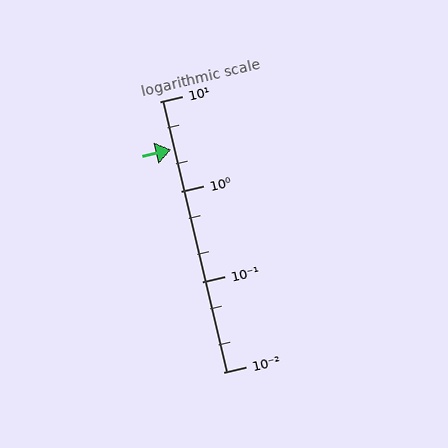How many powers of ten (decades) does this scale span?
The scale spans 3 decades, from 0.01 to 10.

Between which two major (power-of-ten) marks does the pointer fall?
The pointer is between 1 and 10.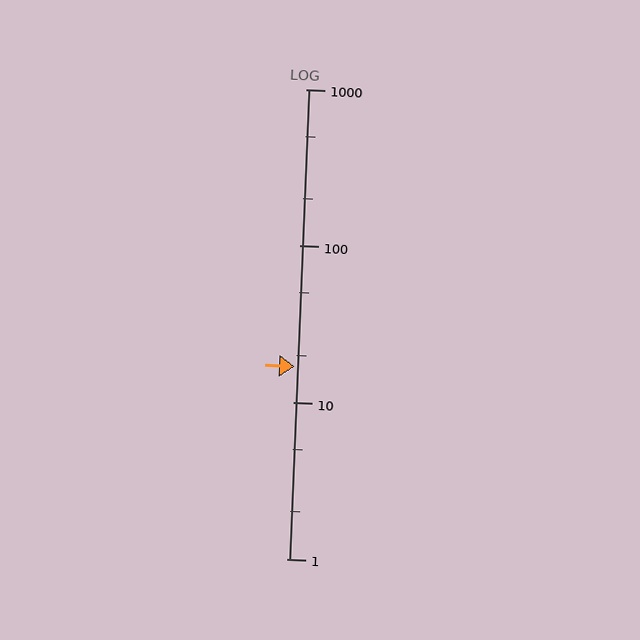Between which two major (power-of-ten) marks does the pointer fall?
The pointer is between 10 and 100.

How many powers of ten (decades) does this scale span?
The scale spans 3 decades, from 1 to 1000.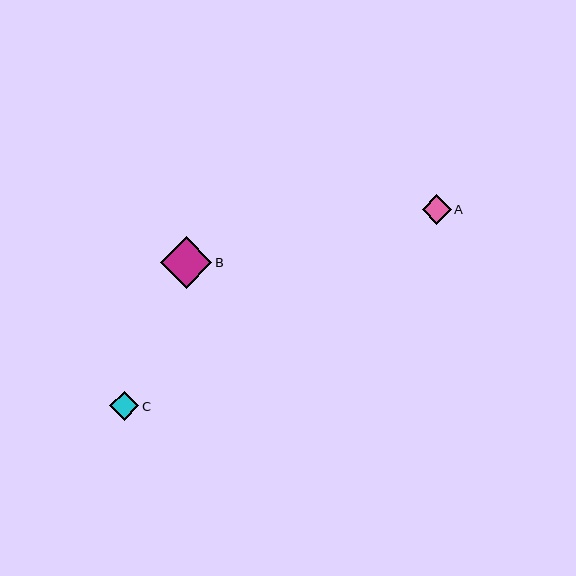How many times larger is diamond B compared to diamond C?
Diamond B is approximately 1.8 times the size of diamond C.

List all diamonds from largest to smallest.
From largest to smallest: B, A, C.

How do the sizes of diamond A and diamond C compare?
Diamond A and diamond C are approximately the same size.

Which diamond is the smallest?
Diamond C is the smallest with a size of approximately 29 pixels.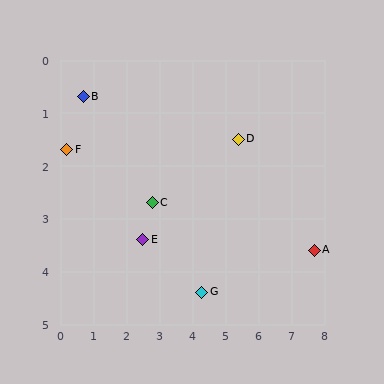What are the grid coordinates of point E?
Point E is at approximately (2.5, 3.4).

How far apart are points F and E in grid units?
Points F and E are about 2.9 grid units apart.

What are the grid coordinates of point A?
Point A is at approximately (7.7, 3.6).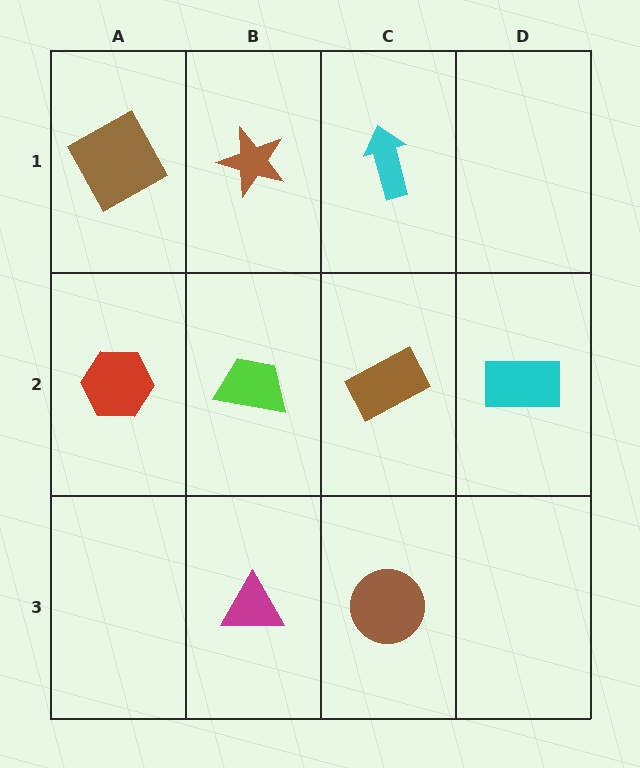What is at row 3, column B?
A magenta triangle.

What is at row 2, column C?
A brown rectangle.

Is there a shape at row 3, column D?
No, that cell is empty.